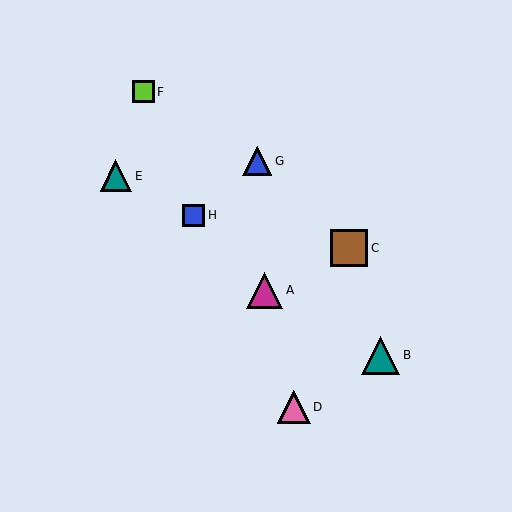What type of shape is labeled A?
Shape A is a magenta triangle.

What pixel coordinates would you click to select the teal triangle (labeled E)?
Click at (116, 176) to select the teal triangle E.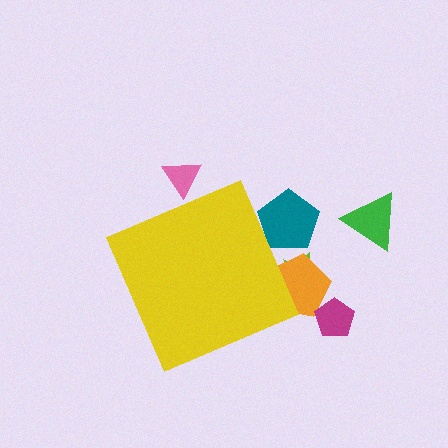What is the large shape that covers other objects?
A yellow diamond.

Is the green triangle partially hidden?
No, the green triangle is fully visible.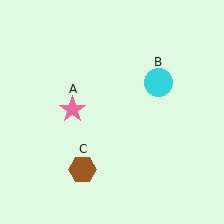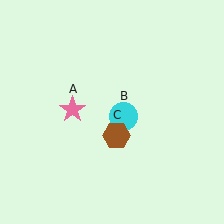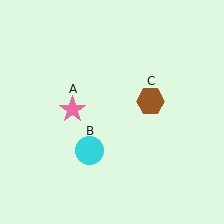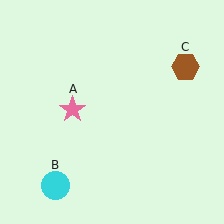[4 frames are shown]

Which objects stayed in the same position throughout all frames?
Pink star (object A) remained stationary.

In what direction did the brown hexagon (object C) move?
The brown hexagon (object C) moved up and to the right.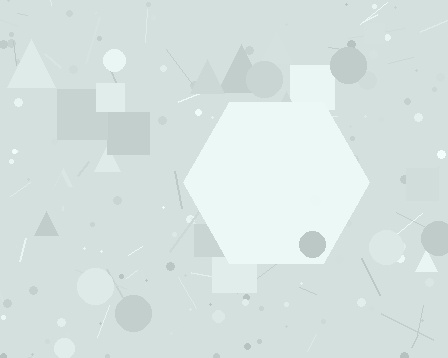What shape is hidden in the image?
A hexagon is hidden in the image.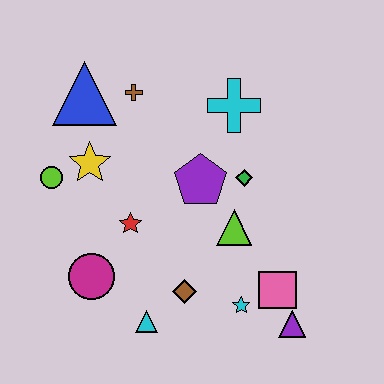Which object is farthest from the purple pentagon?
The purple triangle is farthest from the purple pentagon.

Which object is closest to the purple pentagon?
The green diamond is closest to the purple pentagon.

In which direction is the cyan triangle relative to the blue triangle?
The cyan triangle is below the blue triangle.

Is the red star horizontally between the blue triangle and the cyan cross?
Yes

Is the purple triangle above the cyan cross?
No